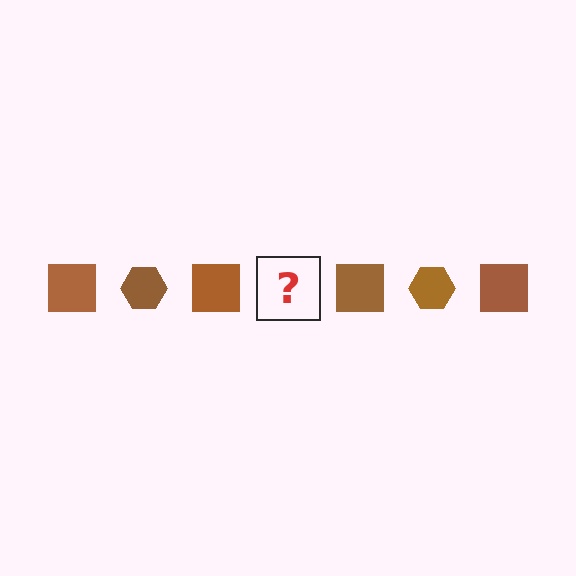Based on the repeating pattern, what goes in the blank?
The blank should be a brown hexagon.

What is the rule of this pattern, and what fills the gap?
The rule is that the pattern cycles through square, hexagon shapes in brown. The gap should be filled with a brown hexagon.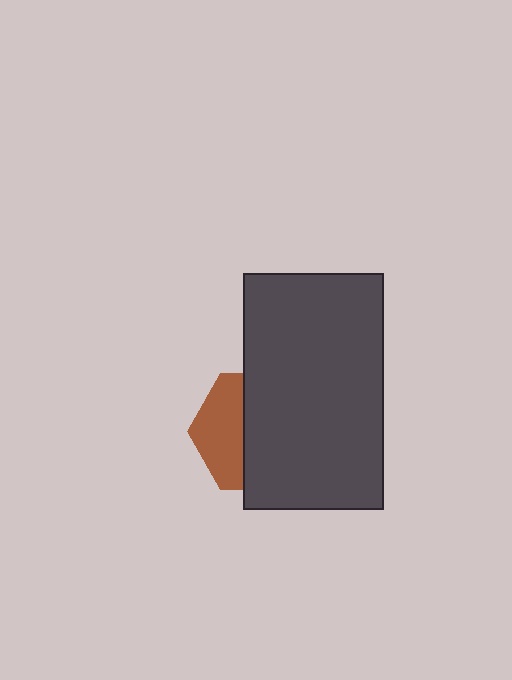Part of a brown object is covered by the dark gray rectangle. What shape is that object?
It is a hexagon.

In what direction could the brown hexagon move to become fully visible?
The brown hexagon could move left. That would shift it out from behind the dark gray rectangle entirely.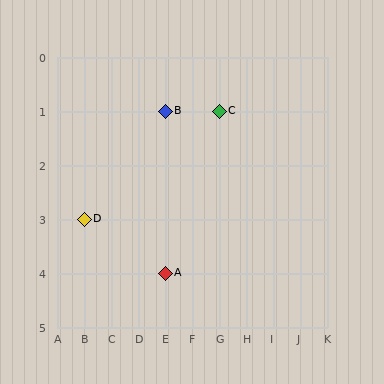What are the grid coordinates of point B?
Point B is at grid coordinates (E, 1).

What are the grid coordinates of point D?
Point D is at grid coordinates (B, 3).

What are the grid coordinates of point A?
Point A is at grid coordinates (E, 4).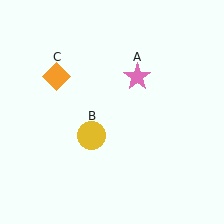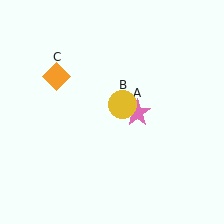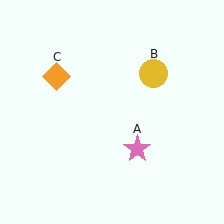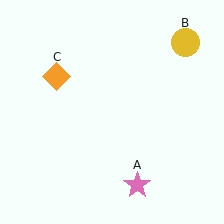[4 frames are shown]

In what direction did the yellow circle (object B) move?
The yellow circle (object B) moved up and to the right.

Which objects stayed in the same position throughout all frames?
Orange diamond (object C) remained stationary.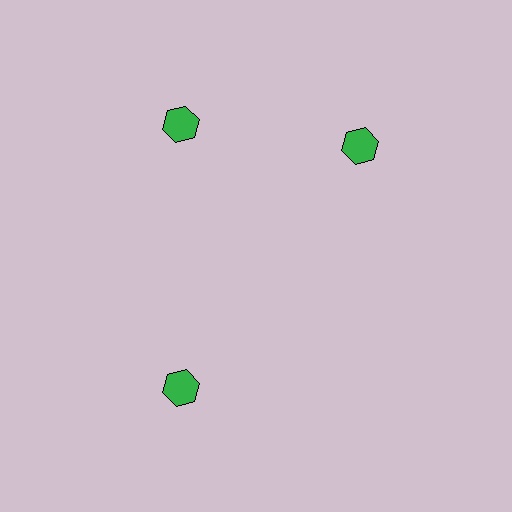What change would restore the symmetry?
The symmetry would be restored by rotating it back into even spacing with its neighbors so that all 3 hexagons sit at equal angles and equal distance from the center.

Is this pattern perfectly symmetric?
No. The 3 green hexagons are arranged in a ring, but one element near the 3 o'clock position is rotated out of alignment along the ring, breaking the 3-fold rotational symmetry.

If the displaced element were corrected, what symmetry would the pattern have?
It would have 3-fold rotational symmetry — the pattern would map onto itself every 120 degrees.